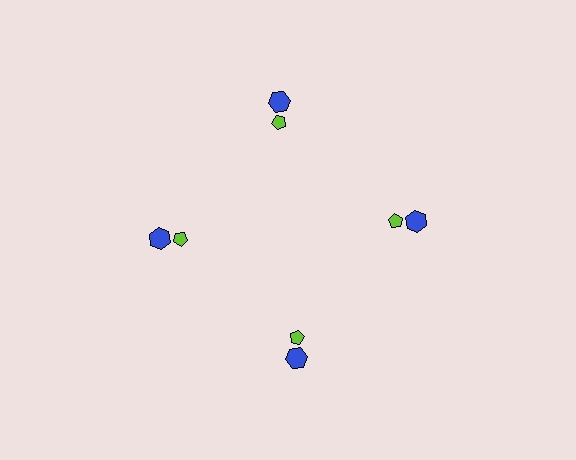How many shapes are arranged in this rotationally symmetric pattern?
There are 8 shapes, arranged in 4 groups of 2.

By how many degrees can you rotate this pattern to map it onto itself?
The pattern maps onto itself every 90 degrees of rotation.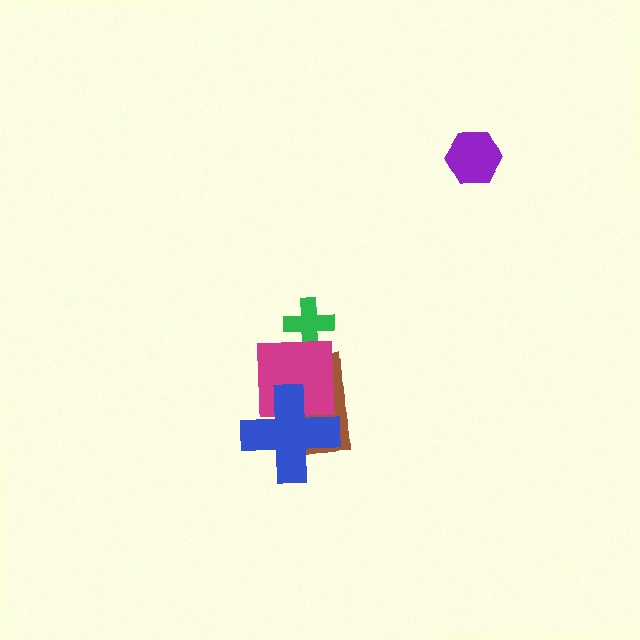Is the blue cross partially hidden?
No, no other shape covers it.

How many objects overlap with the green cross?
0 objects overlap with the green cross.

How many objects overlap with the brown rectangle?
2 objects overlap with the brown rectangle.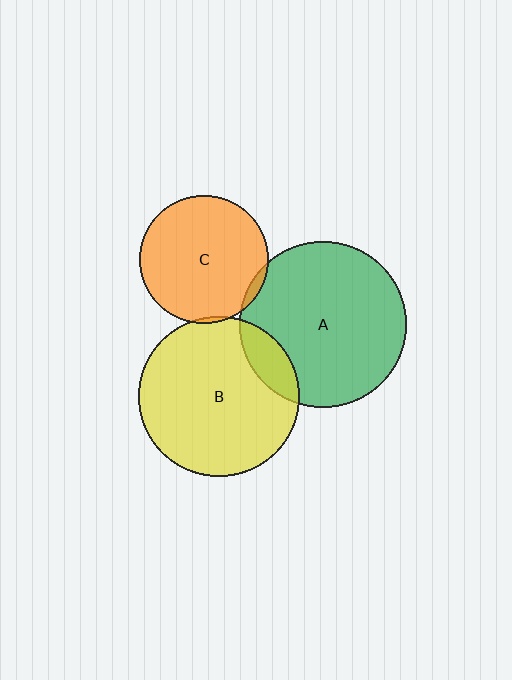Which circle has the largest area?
Circle A (green).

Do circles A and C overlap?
Yes.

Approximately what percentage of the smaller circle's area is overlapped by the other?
Approximately 5%.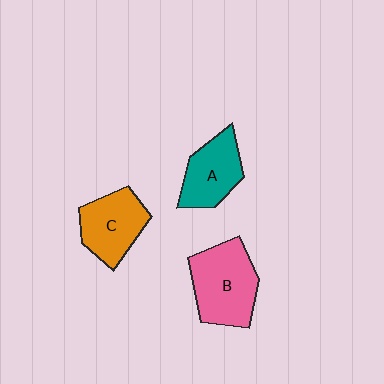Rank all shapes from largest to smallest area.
From largest to smallest: B (pink), C (orange), A (teal).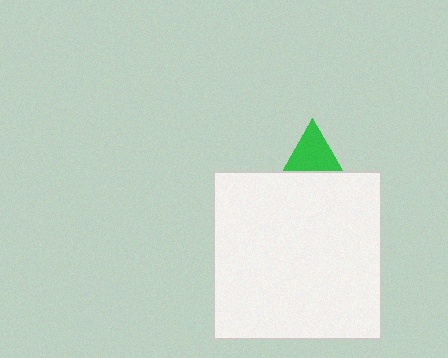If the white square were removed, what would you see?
You would see the complete green triangle.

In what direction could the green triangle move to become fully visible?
The green triangle could move up. That would shift it out from behind the white square entirely.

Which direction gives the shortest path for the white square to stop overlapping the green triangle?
Moving down gives the shortest separation.